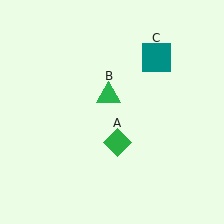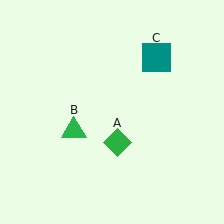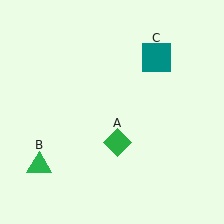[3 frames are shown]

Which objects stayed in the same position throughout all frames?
Green diamond (object A) and teal square (object C) remained stationary.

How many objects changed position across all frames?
1 object changed position: green triangle (object B).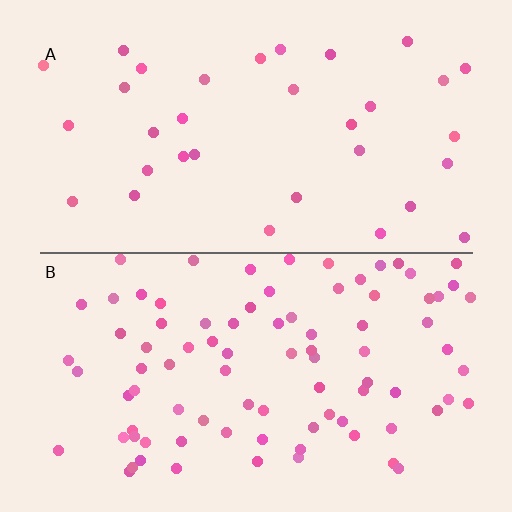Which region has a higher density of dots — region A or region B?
B (the bottom).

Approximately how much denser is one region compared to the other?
Approximately 2.6× — region B over region A.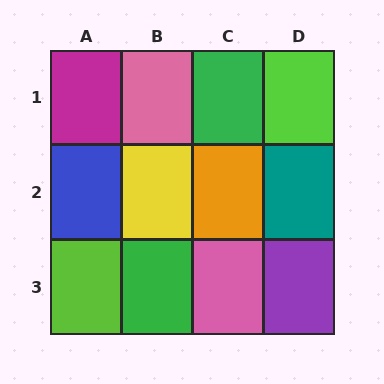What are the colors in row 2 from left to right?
Blue, yellow, orange, teal.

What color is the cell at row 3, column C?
Pink.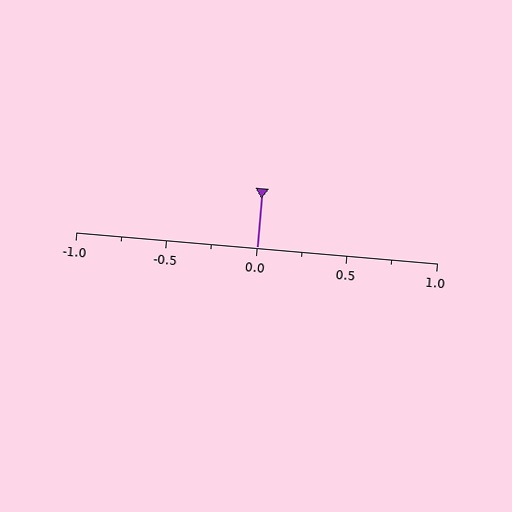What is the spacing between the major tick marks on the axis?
The major ticks are spaced 0.5 apart.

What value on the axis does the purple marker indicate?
The marker indicates approximately 0.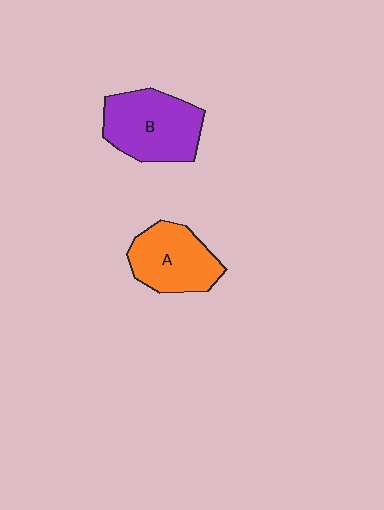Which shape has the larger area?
Shape B (purple).